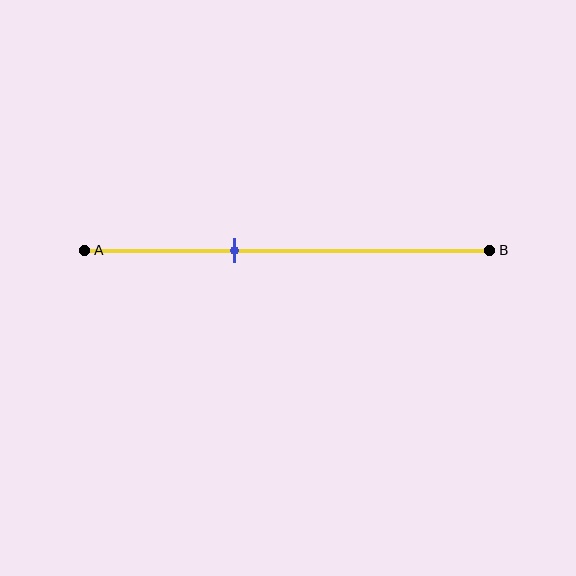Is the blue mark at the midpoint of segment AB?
No, the mark is at about 35% from A, not at the 50% midpoint.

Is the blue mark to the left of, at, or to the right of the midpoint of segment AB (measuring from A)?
The blue mark is to the left of the midpoint of segment AB.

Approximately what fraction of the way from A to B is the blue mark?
The blue mark is approximately 35% of the way from A to B.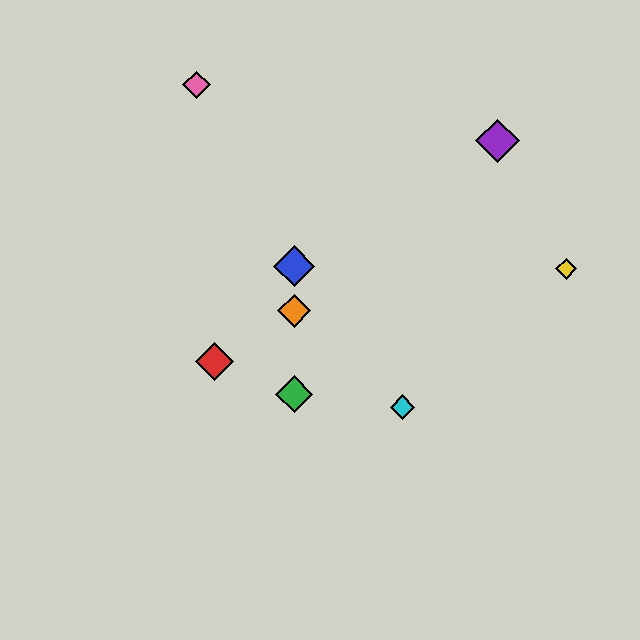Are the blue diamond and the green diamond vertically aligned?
Yes, both are at x≈294.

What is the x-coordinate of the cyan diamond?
The cyan diamond is at x≈403.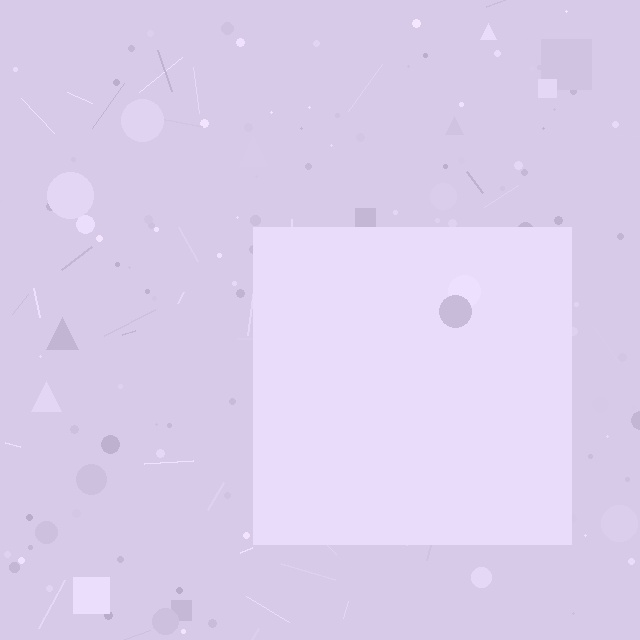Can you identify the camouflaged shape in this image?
The camouflaged shape is a square.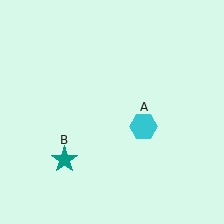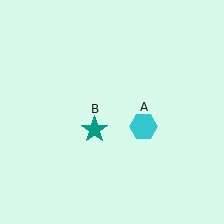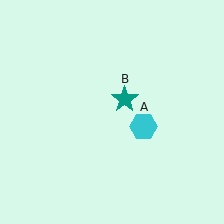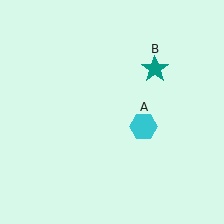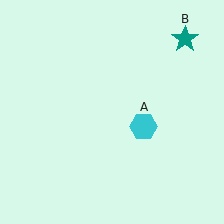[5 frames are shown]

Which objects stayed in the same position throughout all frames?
Cyan hexagon (object A) remained stationary.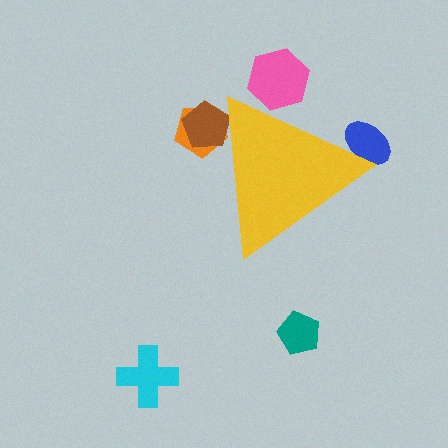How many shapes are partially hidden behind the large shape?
4 shapes are partially hidden.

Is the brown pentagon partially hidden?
Yes, the brown pentagon is partially hidden behind the yellow triangle.